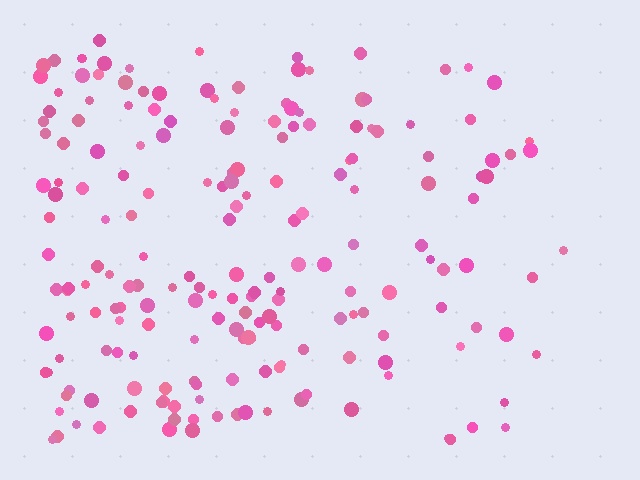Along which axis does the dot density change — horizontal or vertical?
Horizontal.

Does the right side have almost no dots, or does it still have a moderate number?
Still a moderate number, just noticeably fewer than the left.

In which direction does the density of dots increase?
From right to left, with the left side densest.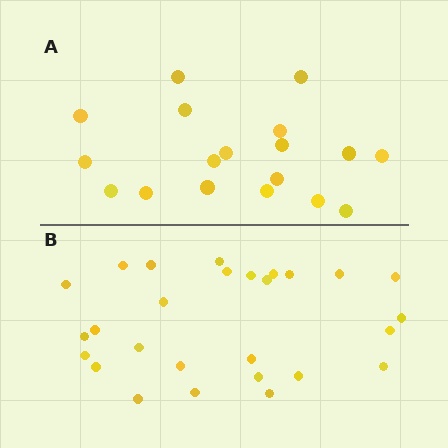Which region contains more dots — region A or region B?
Region B (the bottom region) has more dots.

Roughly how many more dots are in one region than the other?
Region B has roughly 8 or so more dots than region A.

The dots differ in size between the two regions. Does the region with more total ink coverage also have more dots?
No. Region A has more total ink coverage because its dots are larger, but region B actually contains more individual dots. Total area can be misleading — the number of items is what matters here.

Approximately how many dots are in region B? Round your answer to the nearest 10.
About 30 dots. (The exact count is 27, which rounds to 30.)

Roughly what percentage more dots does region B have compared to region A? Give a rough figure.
About 50% more.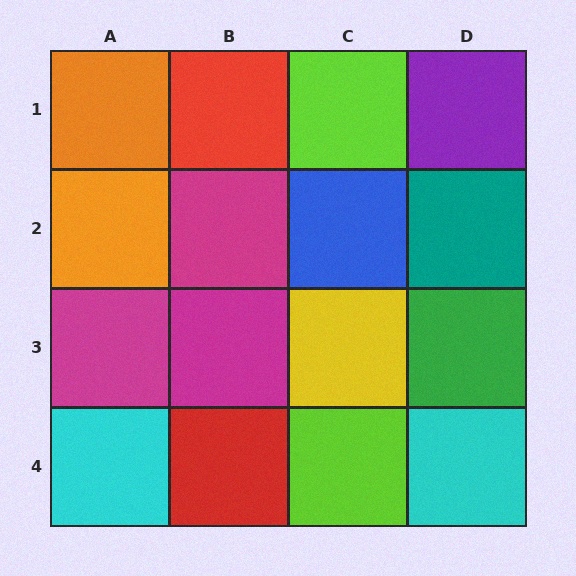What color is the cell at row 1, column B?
Red.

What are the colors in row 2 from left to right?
Orange, magenta, blue, teal.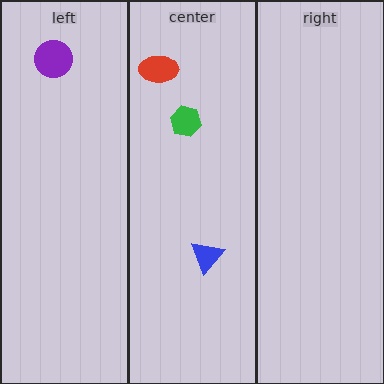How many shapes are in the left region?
1.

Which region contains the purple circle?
The left region.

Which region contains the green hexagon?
The center region.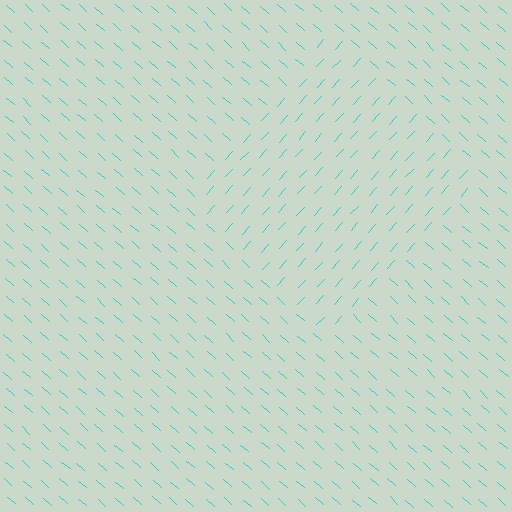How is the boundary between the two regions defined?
The boundary is defined purely by a change in line orientation (approximately 90 degrees difference). All lines are the same color and thickness.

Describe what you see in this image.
The image is filled with small cyan line segments. A diamond region in the image has lines oriented differently from the surrounding lines, creating a visible texture boundary.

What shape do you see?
I see a diamond.